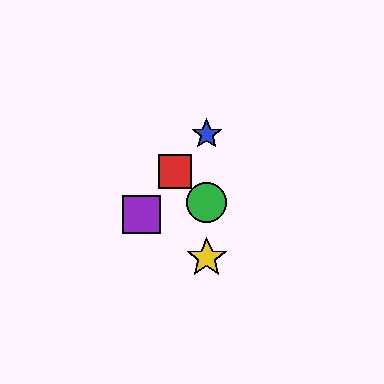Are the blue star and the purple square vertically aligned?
No, the blue star is at x≈207 and the purple square is at x≈141.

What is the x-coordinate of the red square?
The red square is at x≈175.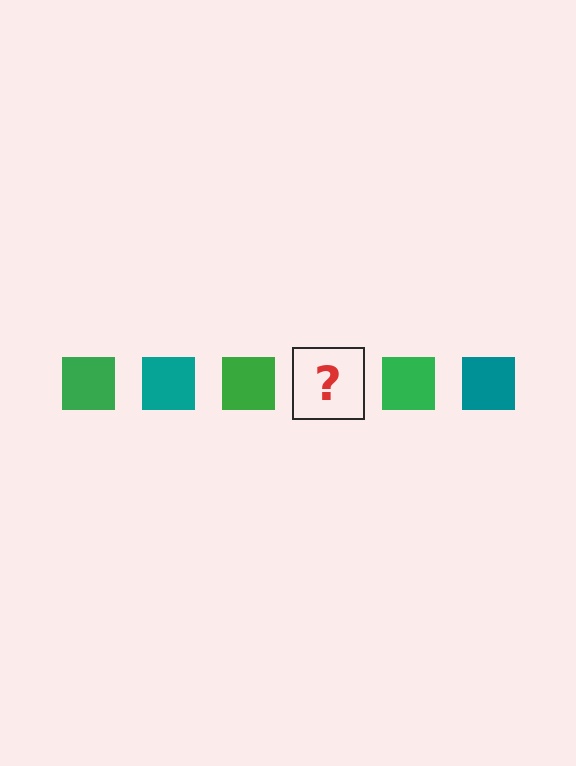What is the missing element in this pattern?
The missing element is a teal square.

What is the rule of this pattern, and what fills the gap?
The rule is that the pattern cycles through green, teal squares. The gap should be filled with a teal square.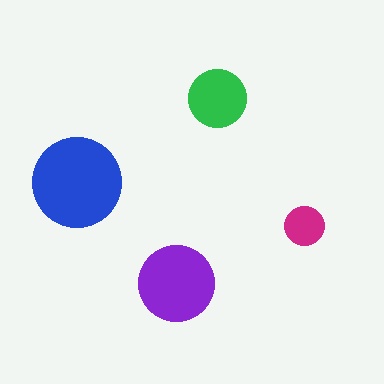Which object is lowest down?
The purple circle is bottommost.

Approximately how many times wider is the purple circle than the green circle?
About 1.5 times wider.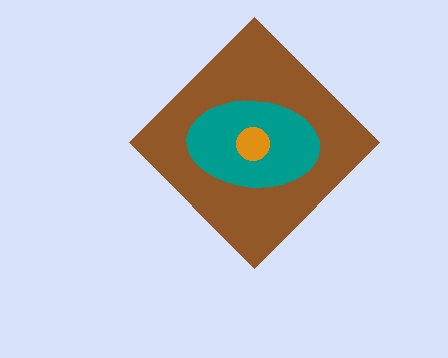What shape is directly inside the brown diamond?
The teal ellipse.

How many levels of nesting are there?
3.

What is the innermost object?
The orange circle.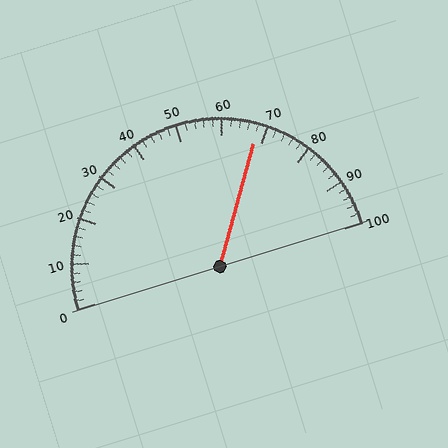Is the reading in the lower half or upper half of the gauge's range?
The reading is in the upper half of the range (0 to 100).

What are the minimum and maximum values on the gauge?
The gauge ranges from 0 to 100.